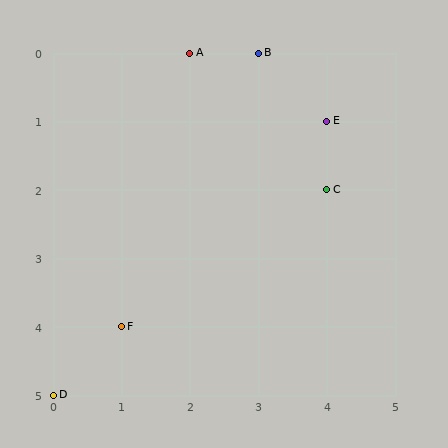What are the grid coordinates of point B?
Point B is at grid coordinates (3, 0).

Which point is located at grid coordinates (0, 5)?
Point D is at (0, 5).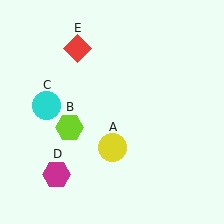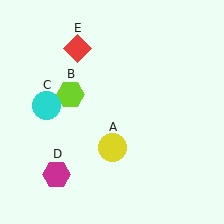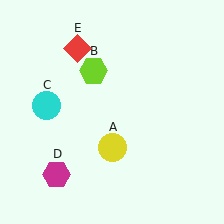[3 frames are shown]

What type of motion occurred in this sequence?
The lime hexagon (object B) rotated clockwise around the center of the scene.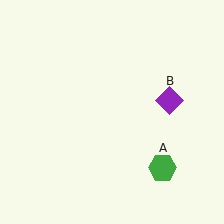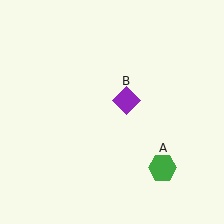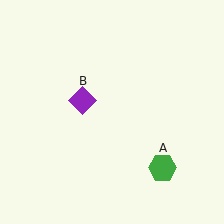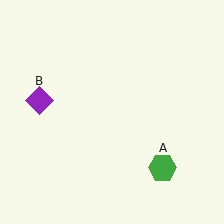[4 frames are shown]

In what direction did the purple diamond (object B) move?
The purple diamond (object B) moved left.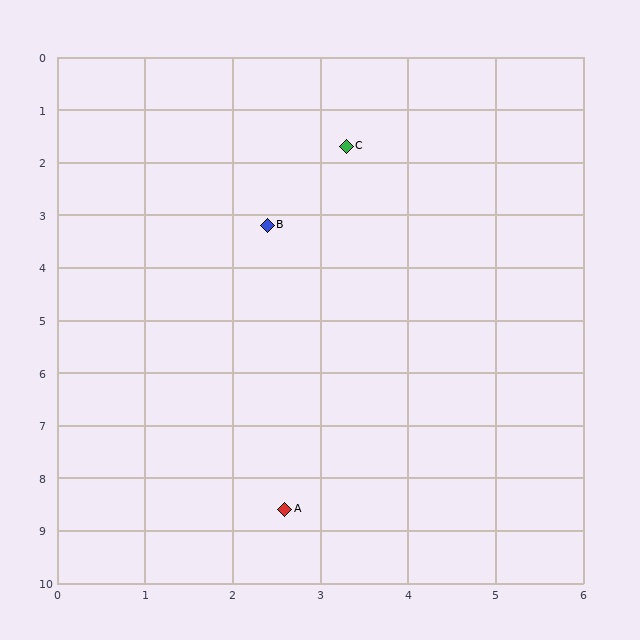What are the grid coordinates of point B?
Point B is at approximately (2.4, 3.2).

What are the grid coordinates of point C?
Point C is at approximately (3.3, 1.7).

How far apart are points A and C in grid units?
Points A and C are about 6.9 grid units apart.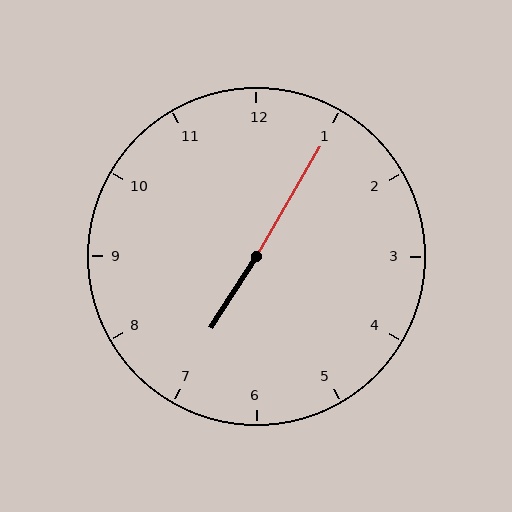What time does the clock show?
7:05.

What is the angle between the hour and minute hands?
Approximately 178 degrees.